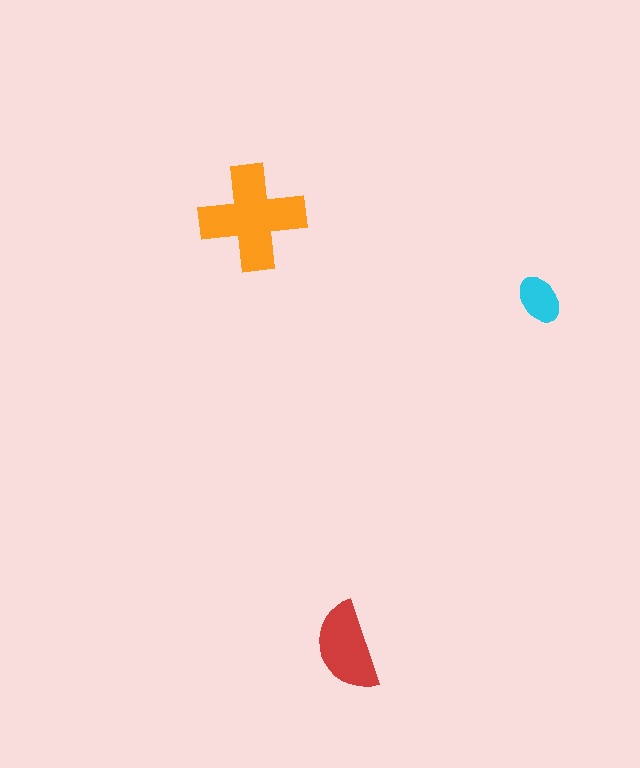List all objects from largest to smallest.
The orange cross, the red semicircle, the cyan ellipse.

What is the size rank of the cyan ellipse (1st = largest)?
3rd.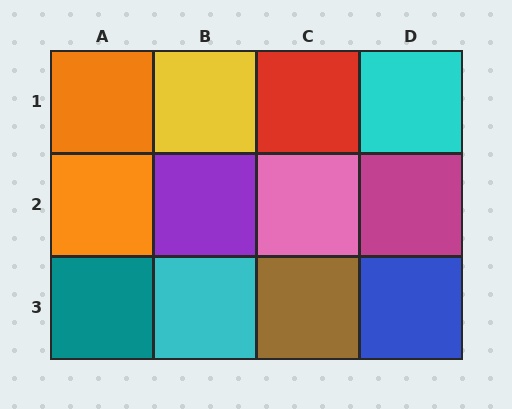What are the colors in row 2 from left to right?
Orange, purple, pink, magenta.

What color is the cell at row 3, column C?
Brown.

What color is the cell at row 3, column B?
Cyan.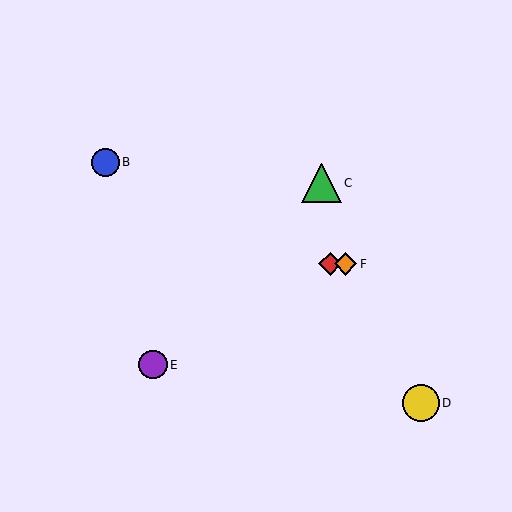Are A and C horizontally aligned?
No, A is at y≈264 and C is at y≈183.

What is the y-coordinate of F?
Object F is at y≈264.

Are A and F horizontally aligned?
Yes, both are at y≈264.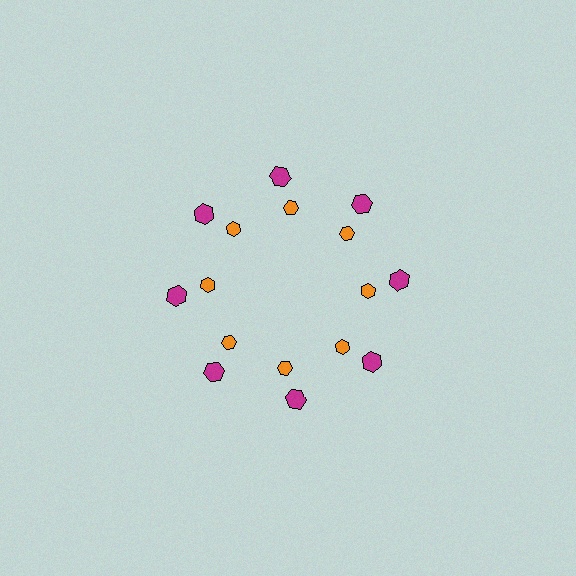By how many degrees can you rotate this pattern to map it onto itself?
The pattern maps onto itself every 45 degrees of rotation.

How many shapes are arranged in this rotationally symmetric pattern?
There are 16 shapes, arranged in 8 groups of 2.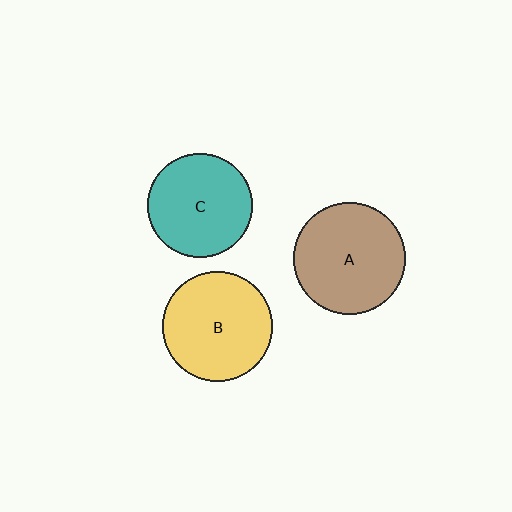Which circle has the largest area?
Circle A (brown).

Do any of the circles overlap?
No, none of the circles overlap.